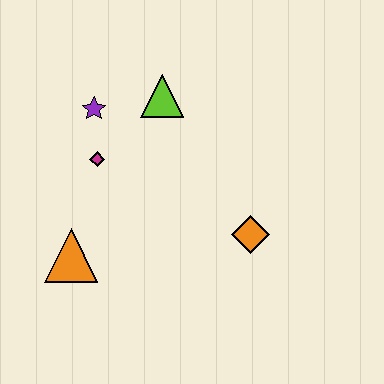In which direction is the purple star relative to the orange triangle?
The purple star is above the orange triangle.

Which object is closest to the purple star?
The magenta diamond is closest to the purple star.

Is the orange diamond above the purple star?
No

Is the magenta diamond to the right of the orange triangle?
Yes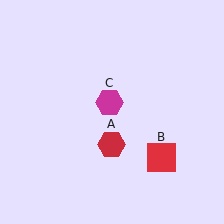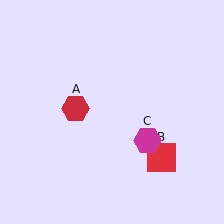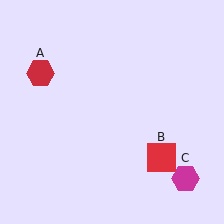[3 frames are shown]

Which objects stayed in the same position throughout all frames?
Red square (object B) remained stationary.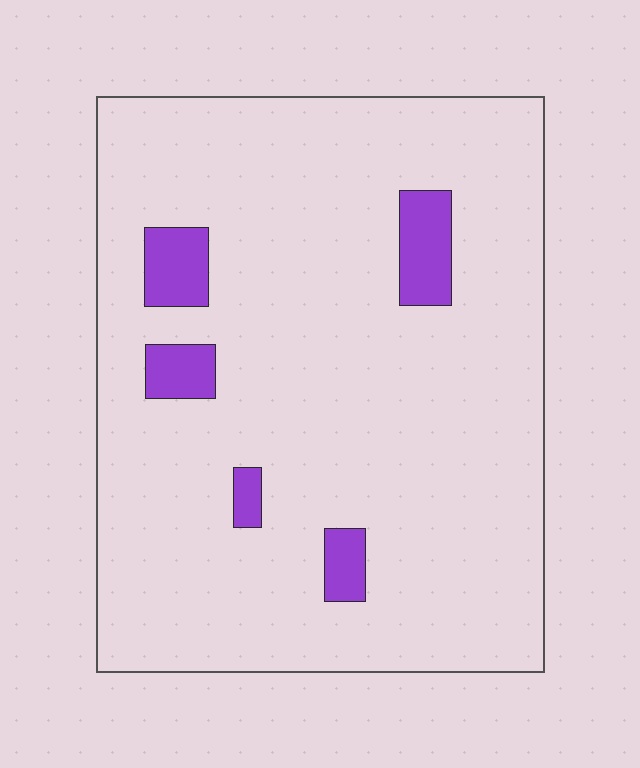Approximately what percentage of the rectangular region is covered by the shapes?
Approximately 10%.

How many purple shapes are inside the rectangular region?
5.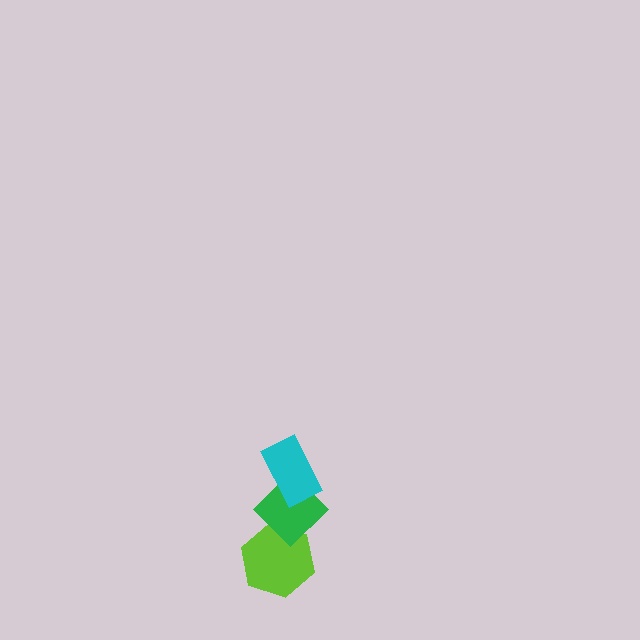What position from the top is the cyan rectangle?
The cyan rectangle is 1st from the top.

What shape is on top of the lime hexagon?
The green diamond is on top of the lime hexagon.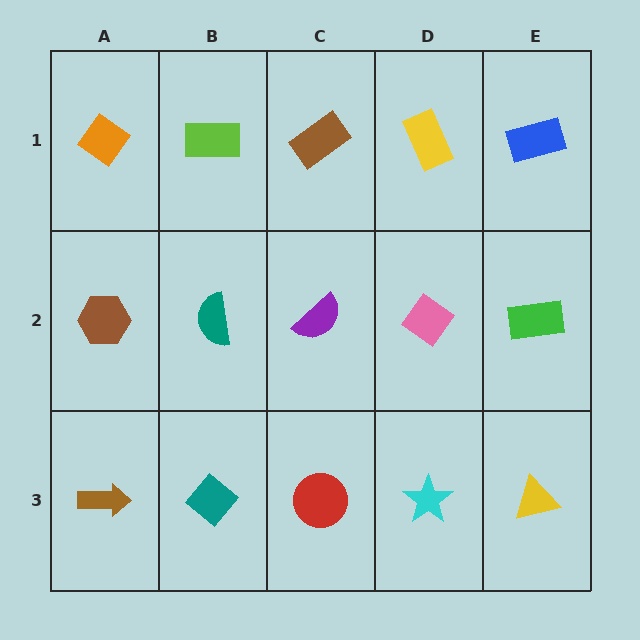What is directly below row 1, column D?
A pink diamond.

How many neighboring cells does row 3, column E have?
2.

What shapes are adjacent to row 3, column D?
A pink diamond (row 2, column D), a red circle (row 3, column C), a yellow triangle (row 3, column E).